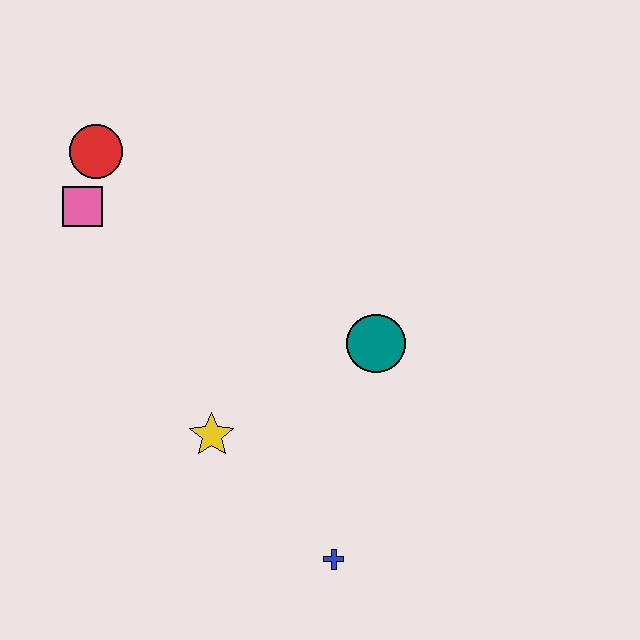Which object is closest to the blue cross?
The yellow star is closest to the blue cross.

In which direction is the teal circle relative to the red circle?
The teal circle is to the right of the red circle.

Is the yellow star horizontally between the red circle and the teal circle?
Yes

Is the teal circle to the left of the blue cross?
No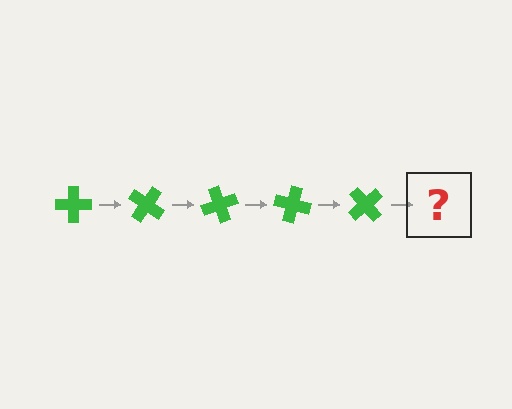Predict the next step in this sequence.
The next step is a green cross rotated 175 degrees.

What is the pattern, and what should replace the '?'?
The pattern is that the cross rotates 35 degrees each step. The '?' should be a green cross rotated 175 degrees.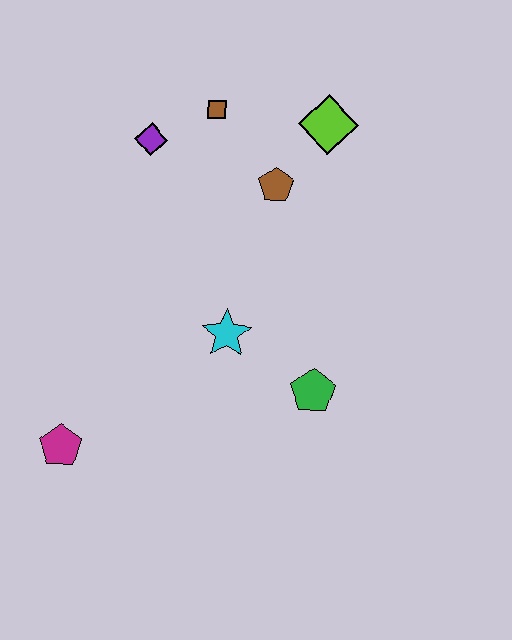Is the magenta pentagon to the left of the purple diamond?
Yes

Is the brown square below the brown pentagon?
No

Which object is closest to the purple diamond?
The brown square is closest to the purple diamond.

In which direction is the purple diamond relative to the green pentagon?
The purple diamond is above the green pentagon.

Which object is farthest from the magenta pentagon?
The lime diamond is farthest from the magenta pentagon.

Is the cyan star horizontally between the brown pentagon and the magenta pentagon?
Yes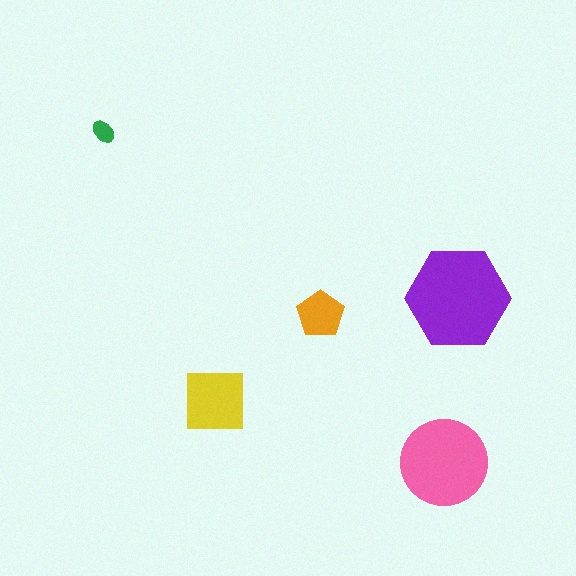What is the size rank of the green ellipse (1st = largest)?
5th.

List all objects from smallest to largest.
The green ellipse, the orange pentagon, the yellow square, the pink circle, the purple hexagon.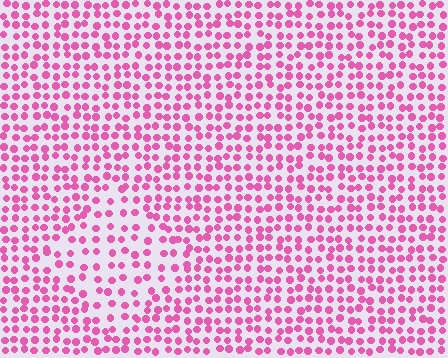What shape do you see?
I see a diamond.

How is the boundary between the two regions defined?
The boundary is defined by a change in element density (approximately 1.6x ratio). All elements are the same color, size, and shape.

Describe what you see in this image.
The image contains small pink elements arranged at two different densities. A diamond-shaped region is visible where the elements are less densely packed than the surrounding area.